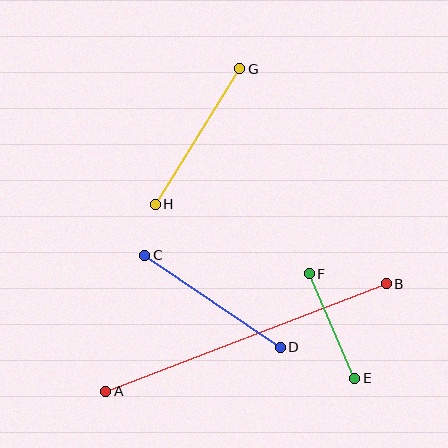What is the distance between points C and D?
The distance is approximately 163 pixels.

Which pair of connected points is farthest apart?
Points A and B are farthest apart.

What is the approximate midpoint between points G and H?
The midpoint is at approximately (197, 137) pixels.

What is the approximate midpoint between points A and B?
The midpoint is at approximately (246, 338) pixels.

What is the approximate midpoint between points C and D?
The midpoint is at approximately (212, 301) pixels.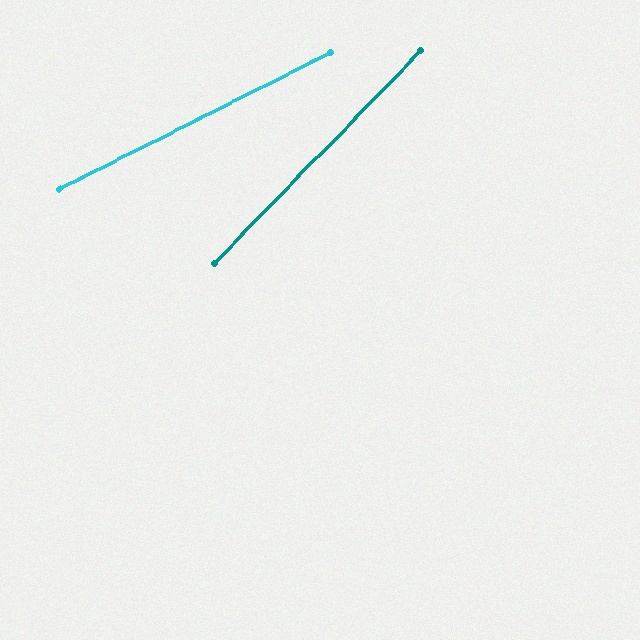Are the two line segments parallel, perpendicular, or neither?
Neither parallel nor perpendicular — they differ by about 19°.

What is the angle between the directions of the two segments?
Approximately 19 degrees.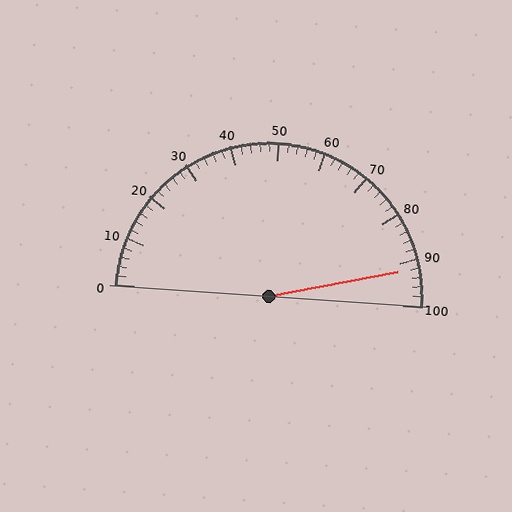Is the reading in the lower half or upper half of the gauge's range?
The reading is in the upper half of the range (0 to 100).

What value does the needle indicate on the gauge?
The needle indicates approximately 92.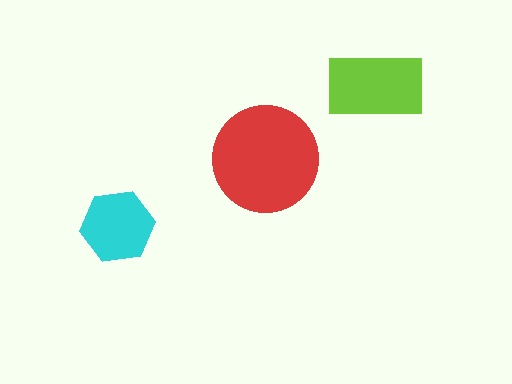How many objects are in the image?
There are 3 objects in the image.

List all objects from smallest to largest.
The cyan hexagon, the lime rectangle, the red circle.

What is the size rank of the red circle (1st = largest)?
1st.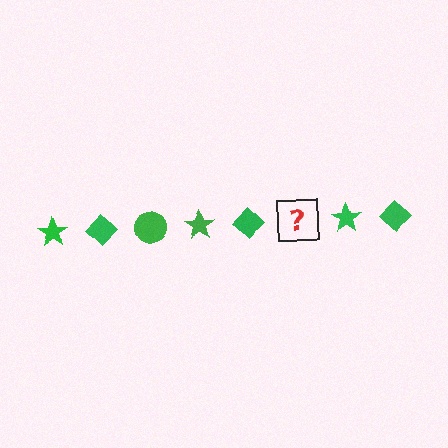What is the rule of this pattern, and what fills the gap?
The rule is that the pattern cycles through star, diamond, circle shapes in green. The gap should be filled with a green circle.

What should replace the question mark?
The question mark should be replaced with a green circle.